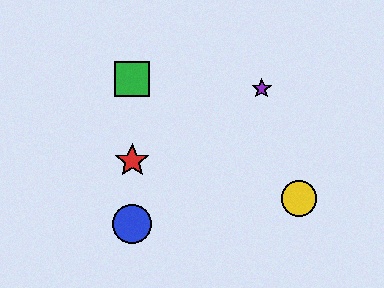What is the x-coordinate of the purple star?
The purple star is at x≈262.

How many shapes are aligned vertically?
3 shapes (the red star, the blue circle, the green square) are aligned vertically.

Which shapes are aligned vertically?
The red star, the blue circle, the green square are aligned vertically.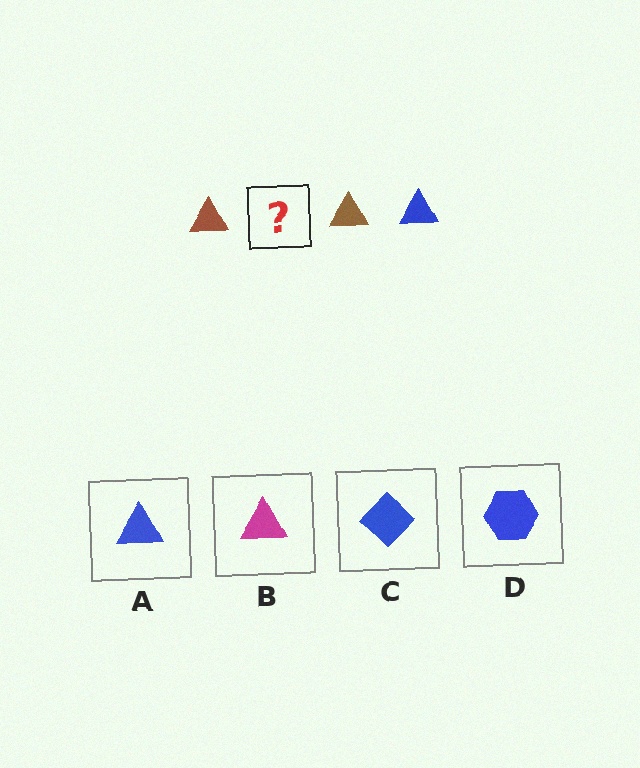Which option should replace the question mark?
Option A.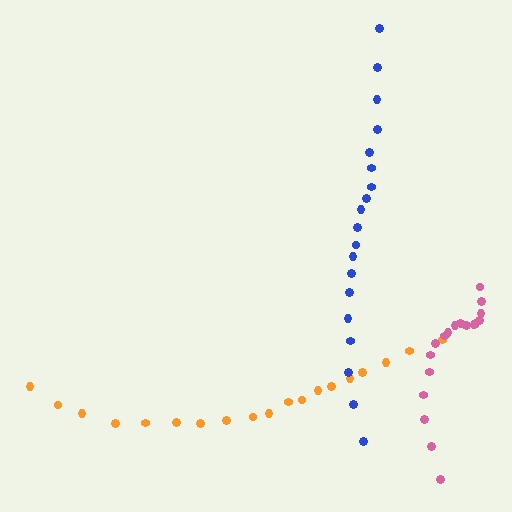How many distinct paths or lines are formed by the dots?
There are 3 distinct paths.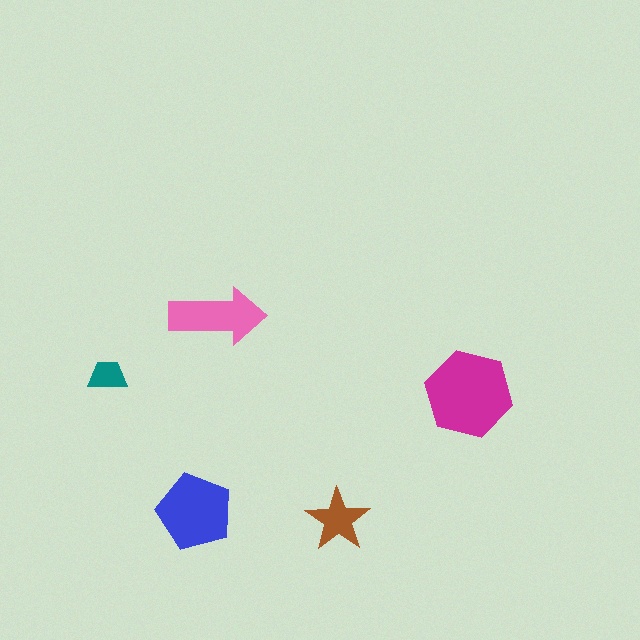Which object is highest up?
The pink arrow is topmost.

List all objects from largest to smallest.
The magenta hexagon, the blue pentagon, the pink arrow, the brown star, the teal trapezoid.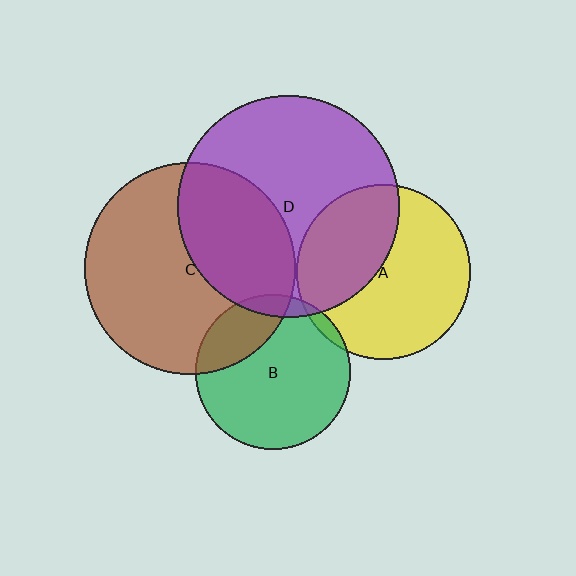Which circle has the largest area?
Circle D (purple).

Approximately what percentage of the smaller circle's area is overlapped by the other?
Approximately 5%.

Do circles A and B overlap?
Yes.